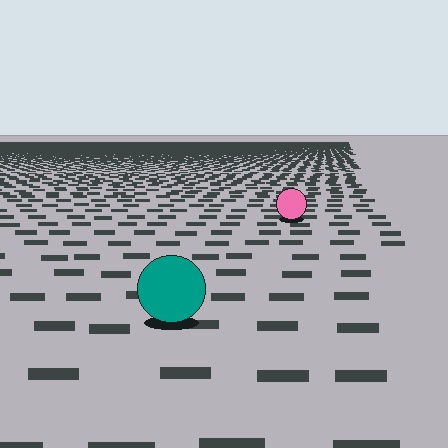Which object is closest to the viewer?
The teal circle is closest. The texture marks near it are larger and more spread out.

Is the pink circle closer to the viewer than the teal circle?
No. The teal circle is closer — you can tell from the texture gradient: the ground texture is coarser near it.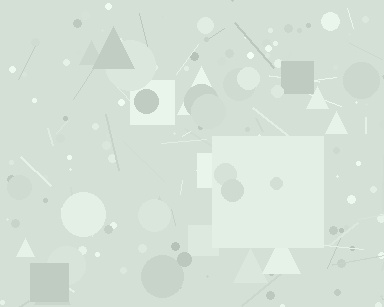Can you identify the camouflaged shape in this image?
The camouflaged shape is a square.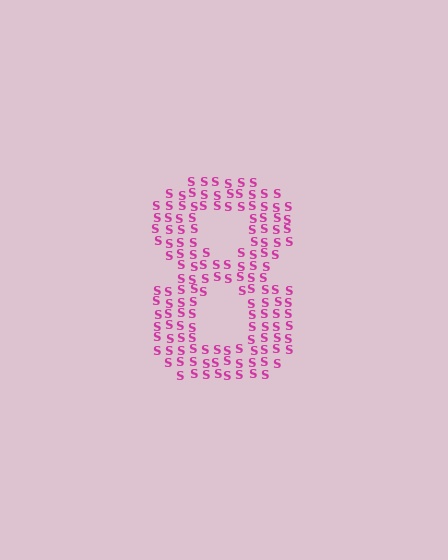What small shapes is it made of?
It is made of small letter S's.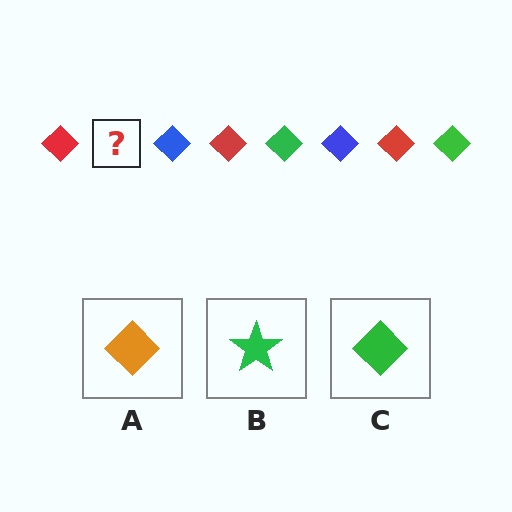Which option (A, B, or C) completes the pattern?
C.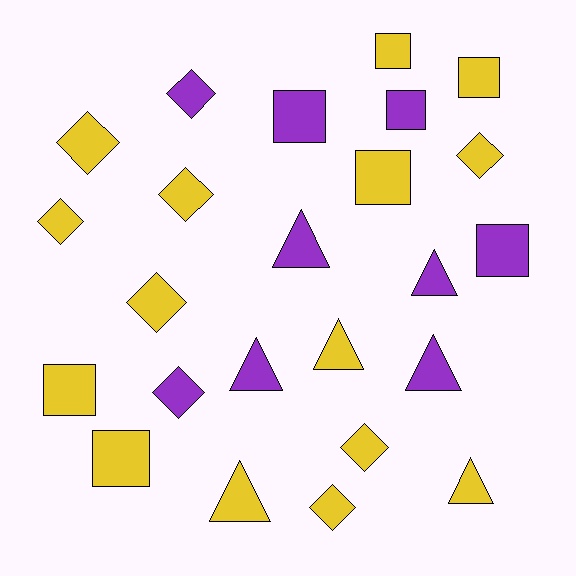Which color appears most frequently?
Yellow, with 15 objects.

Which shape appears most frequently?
Diamond, with 9 objects.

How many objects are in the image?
There are 24 objects.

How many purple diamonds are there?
There are 2 purple diamonds.